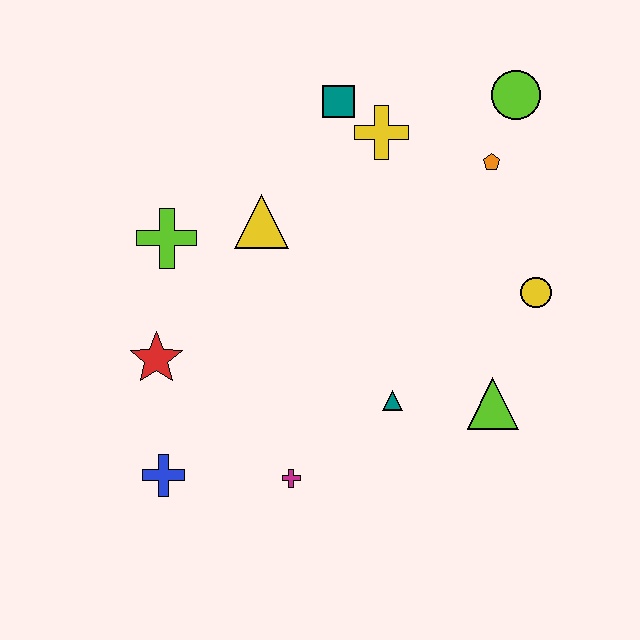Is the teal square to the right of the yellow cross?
No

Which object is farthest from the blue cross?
The lime circle is farthest from the blue cross.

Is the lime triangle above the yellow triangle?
No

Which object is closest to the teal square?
The yellow cross is closest to the teal square.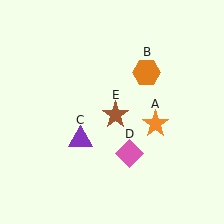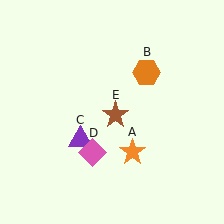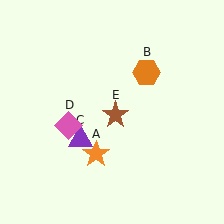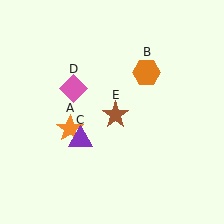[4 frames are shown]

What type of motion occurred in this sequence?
The orange star (object A), pink diamond (object D) rotated clockwise around the center of the scene.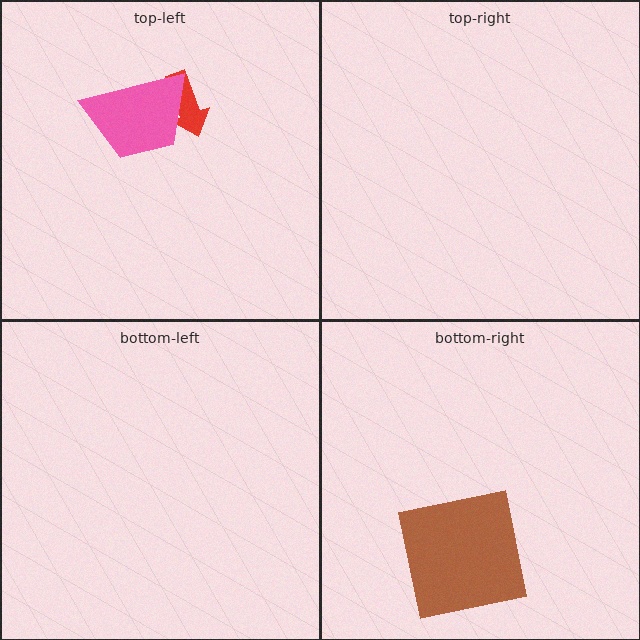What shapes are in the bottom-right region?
The brown square.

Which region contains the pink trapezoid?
The top-left region.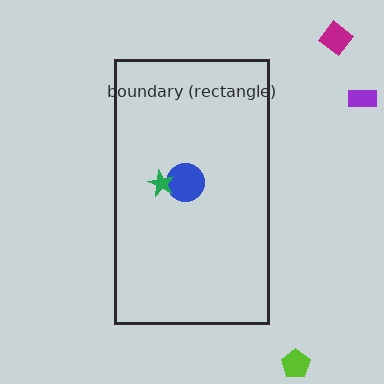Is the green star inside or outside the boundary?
Inside.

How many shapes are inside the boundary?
2 inside, 3 outside.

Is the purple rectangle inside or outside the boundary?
Outside.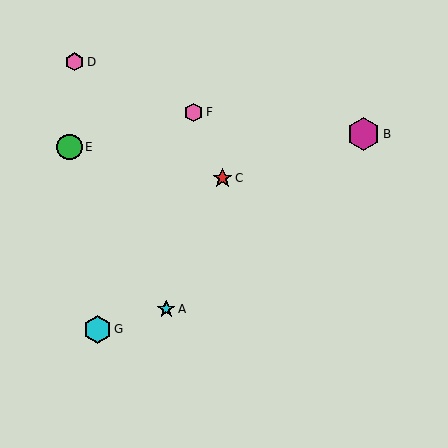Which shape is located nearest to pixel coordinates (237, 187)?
The red star (labeled C) at (223, 178) is nearest to that location.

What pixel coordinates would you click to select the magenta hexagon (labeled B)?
Click at (364, 134) to select the magenta hexagon B.